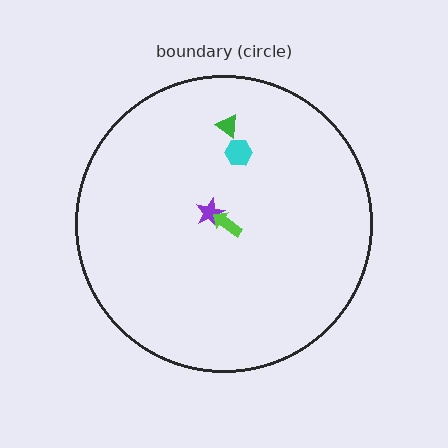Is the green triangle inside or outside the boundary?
Inside.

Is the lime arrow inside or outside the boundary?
Inside.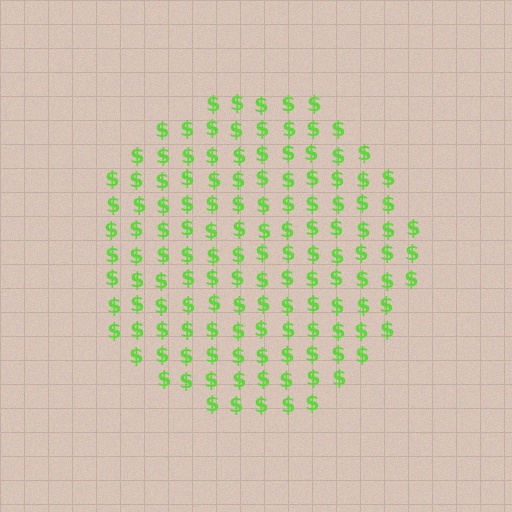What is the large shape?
The large shape is a circle.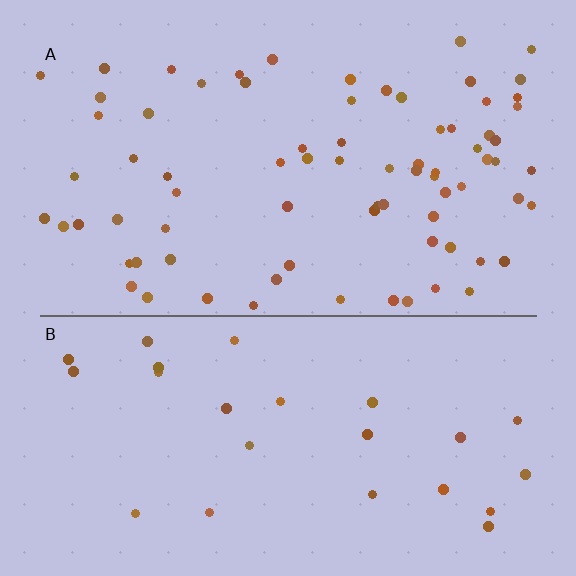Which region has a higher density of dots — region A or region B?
A (the top).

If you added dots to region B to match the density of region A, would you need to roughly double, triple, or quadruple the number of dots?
Approximately triple.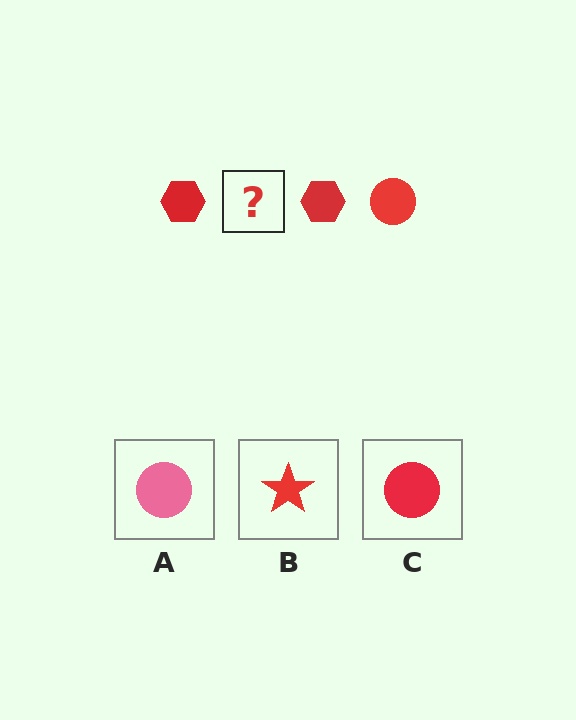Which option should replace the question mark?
Option C.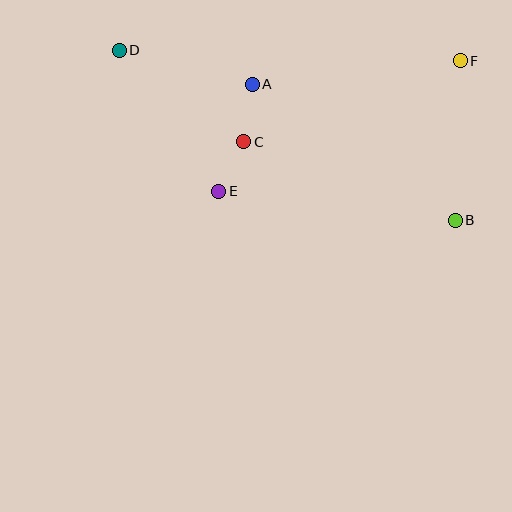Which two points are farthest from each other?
Points B and D are farthest from each other.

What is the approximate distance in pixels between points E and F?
The distance between E and F is approximately 275 pixels.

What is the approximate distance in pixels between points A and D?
The distance between A and D is approximately 137 pixels.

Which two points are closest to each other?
Points C and E are closest to each other.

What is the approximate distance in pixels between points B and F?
The distance between B and F is approximately 159 pixels.